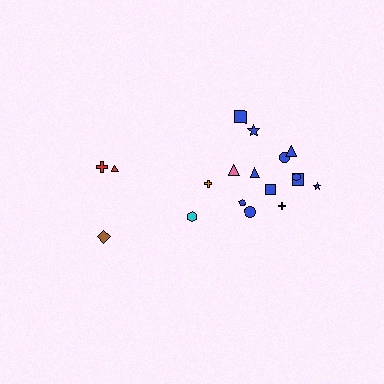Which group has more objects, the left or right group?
The right group.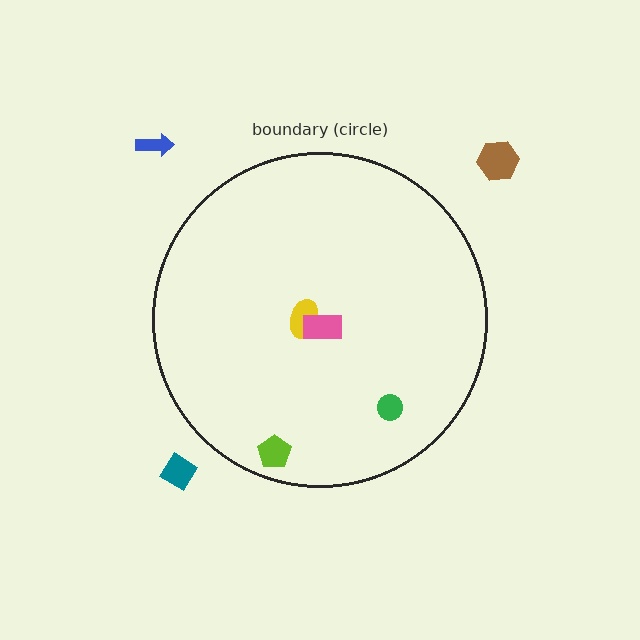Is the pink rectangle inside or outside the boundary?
Inside.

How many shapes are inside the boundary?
4 inside, 3 outside.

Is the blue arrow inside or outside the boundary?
Outside.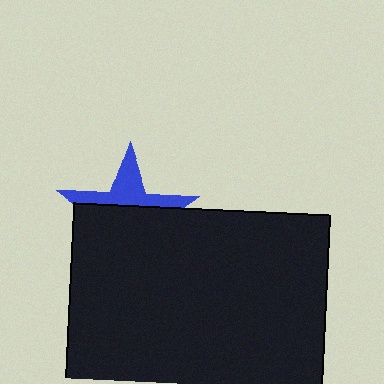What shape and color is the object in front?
The object in front is a black rectangle.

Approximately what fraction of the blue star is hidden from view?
Roughly 64% of the blue star is hidden behind the black rectangle.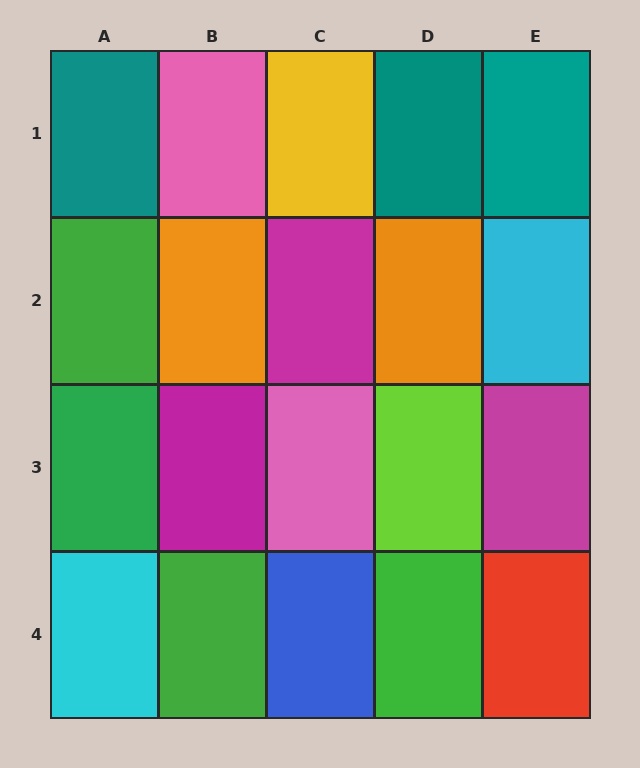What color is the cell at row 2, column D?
Orange.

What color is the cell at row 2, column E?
Cyan.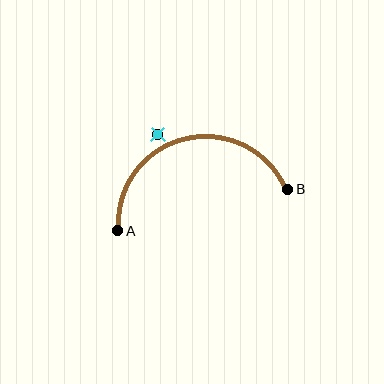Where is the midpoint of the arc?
The arc midpoint is the point on the curve farthest from the straight line joining A and B. It sits above that line.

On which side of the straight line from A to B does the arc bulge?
The arc bulges above the straight line connecting A and B.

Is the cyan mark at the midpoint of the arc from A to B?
No — the cyan mark does not lie on the arc at all. It sits slightly outside the curve.